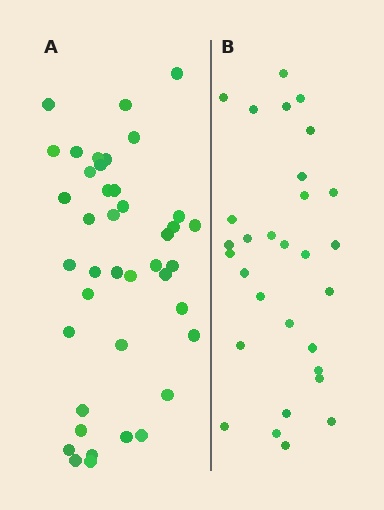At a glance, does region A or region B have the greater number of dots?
Region A (the left region) has more dots.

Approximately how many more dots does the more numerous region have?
Region A has roughly 12 or so more dots than region B.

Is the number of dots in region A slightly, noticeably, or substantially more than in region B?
Region A has noticeably more, but not dramatically so. The ratio is roughly 1.4 to 1.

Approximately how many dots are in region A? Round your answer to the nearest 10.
About 40 dots. (The exact count is 41, which rounds to 40.)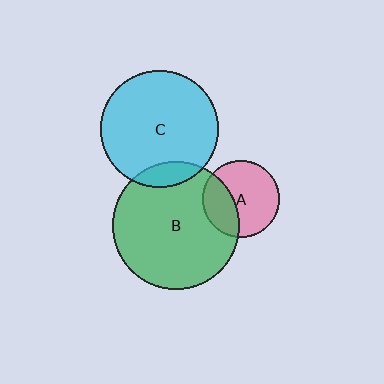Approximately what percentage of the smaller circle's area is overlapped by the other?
Approximately 10%.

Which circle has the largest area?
Circle B (green).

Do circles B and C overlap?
Yes.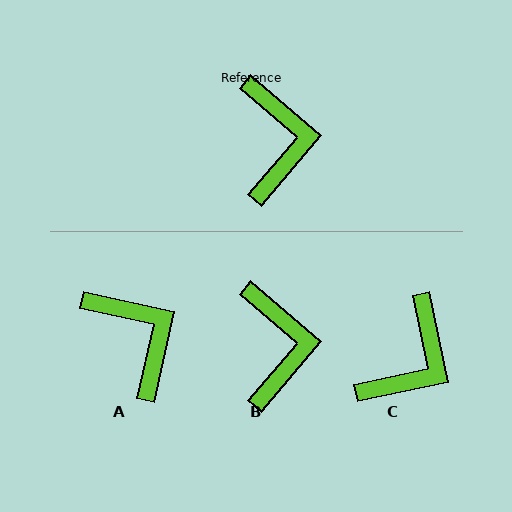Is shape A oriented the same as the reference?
No, it is off by about 28 degrees.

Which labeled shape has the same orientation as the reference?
B.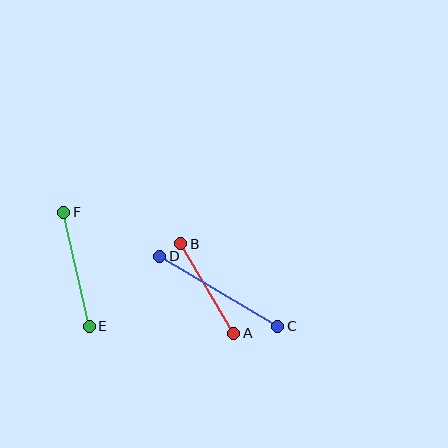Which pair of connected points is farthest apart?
Points C and D are farthest apart.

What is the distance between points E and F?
The distance is approximately 117 pixels.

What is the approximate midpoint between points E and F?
The midpoint is at approximately (77, 269) pixels.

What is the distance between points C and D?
The distance is approximately 137 pixels.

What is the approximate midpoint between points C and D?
The midpoint is at approximately (219, 291) pixels.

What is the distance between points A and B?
The distance is approximately 104 pixels.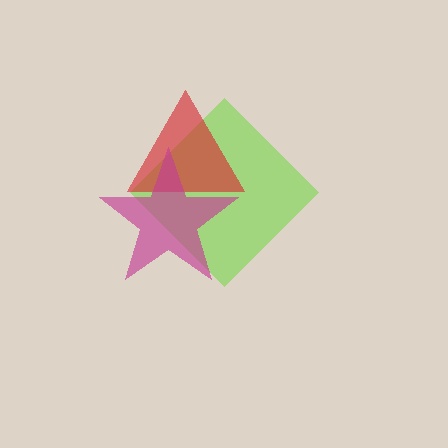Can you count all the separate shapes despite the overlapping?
Yes, there are 3 separate shapes.